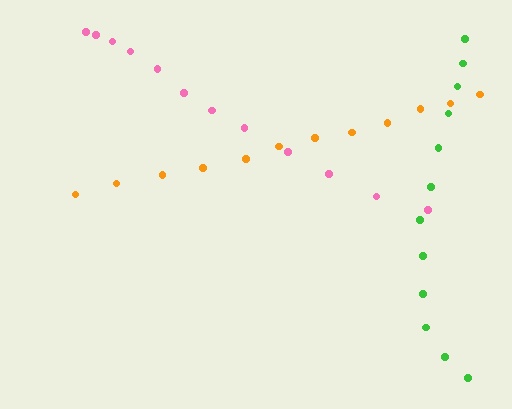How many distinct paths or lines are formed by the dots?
There are 3 distinct paths.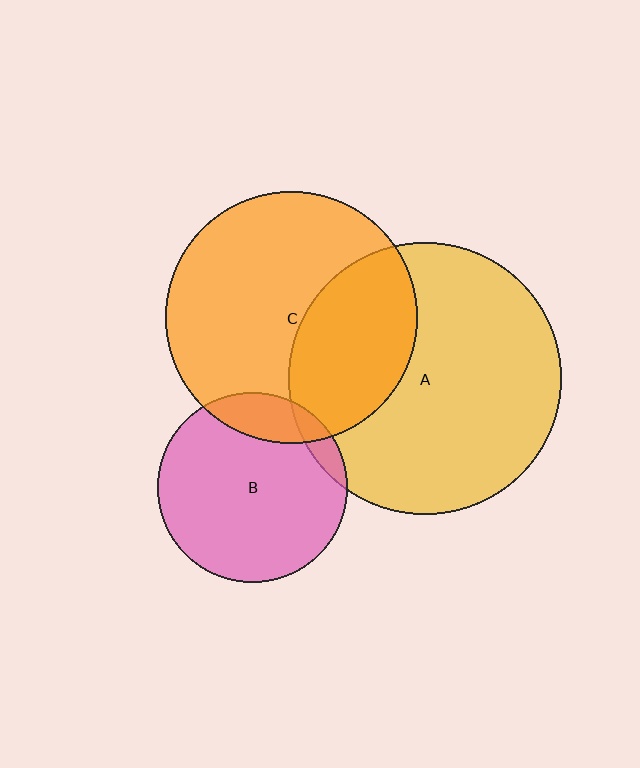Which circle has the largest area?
Circle A (yellow).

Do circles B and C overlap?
Yes.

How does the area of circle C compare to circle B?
Approximately 1.8 times.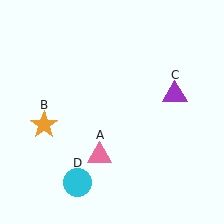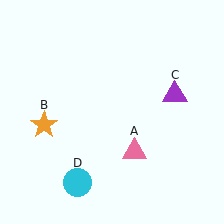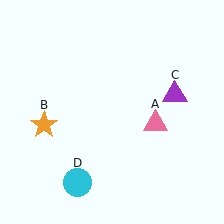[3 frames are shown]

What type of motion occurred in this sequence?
The pink triangle (object A) rotated counterclockwise around the center of the scene.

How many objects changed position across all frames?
1 object changed position: pink triangle (object A).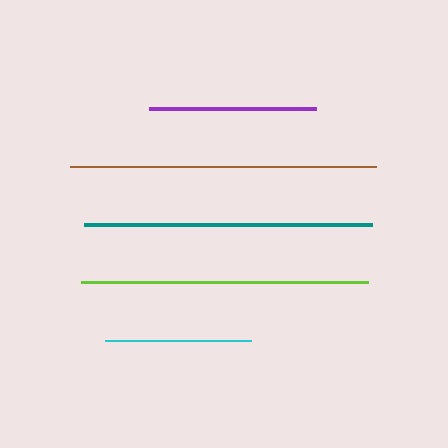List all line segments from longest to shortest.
From longest to shortest: brown, teal, lime, purple, cyan.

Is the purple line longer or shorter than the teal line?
The teal line is longer than the purple line.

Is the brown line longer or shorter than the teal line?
The brown line is longer than the teal line.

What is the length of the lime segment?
The lime segment is approximately 288 pixels long.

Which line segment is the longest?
The brown line is the longest at approximately 307 pixels.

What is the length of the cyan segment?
The cyan segment is approximately 146 pixels long.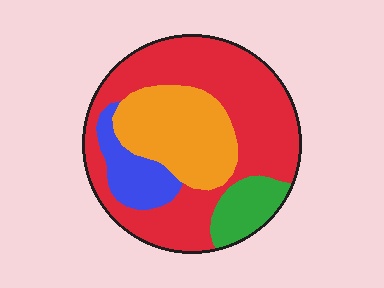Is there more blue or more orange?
Orange.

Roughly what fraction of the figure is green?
Green covers 10% of the figure.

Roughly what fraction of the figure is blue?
Blue takes up about one tenth (1/10) of the figure.